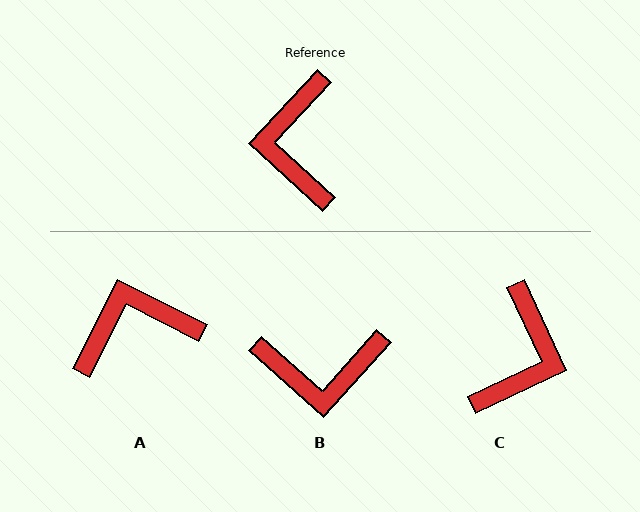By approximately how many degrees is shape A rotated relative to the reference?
Approximately 74 degrees clockwise.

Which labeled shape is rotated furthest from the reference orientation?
C, about 158 degrees away.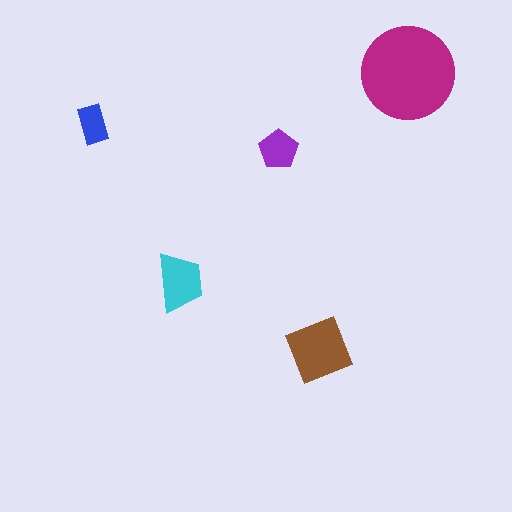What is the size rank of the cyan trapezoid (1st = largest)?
3rd.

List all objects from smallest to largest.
The blue rectangle, the purple pentagon, the cyan trapezoid, the brown diamond, the magenta circle.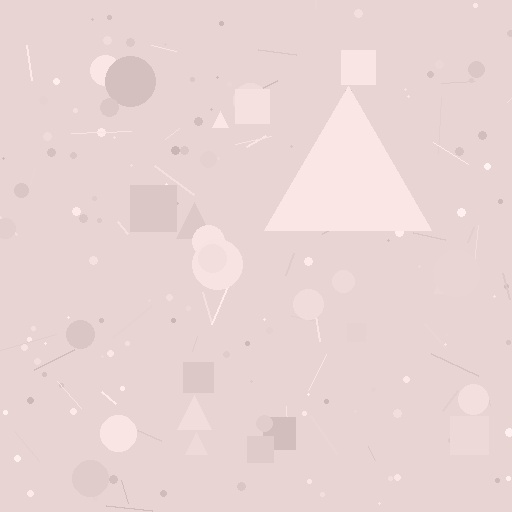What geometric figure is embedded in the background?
A triangle is embedded in the background.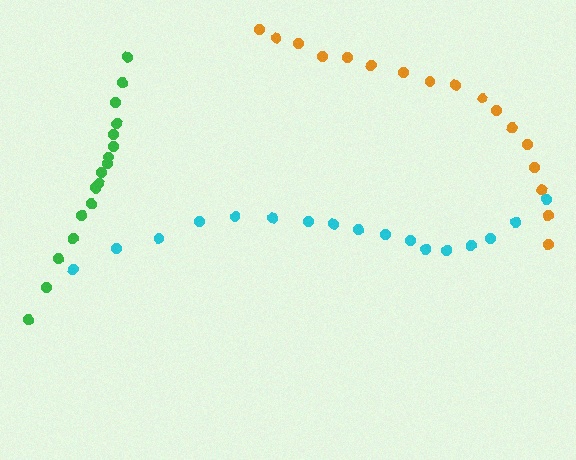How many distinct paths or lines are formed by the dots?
There are 3 distinct paths.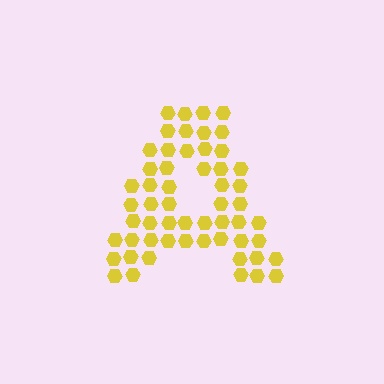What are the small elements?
The small elements are hexagons.